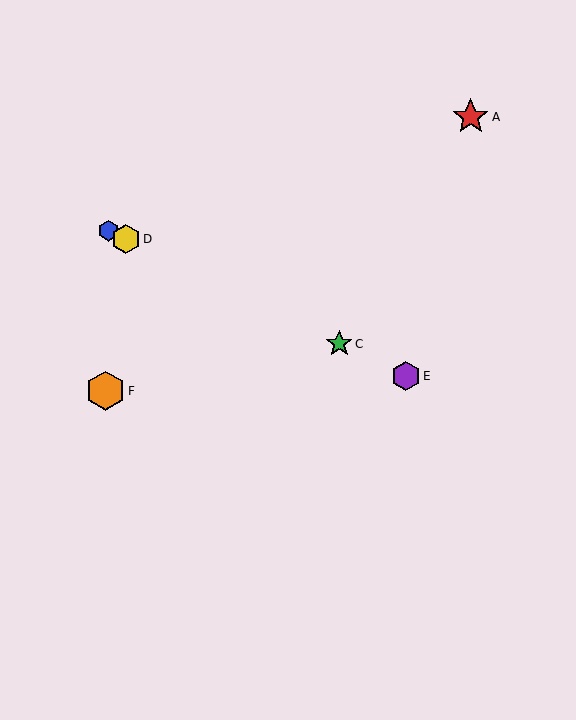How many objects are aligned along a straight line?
4 objects (B, C, D, E) are aligned along a straight line.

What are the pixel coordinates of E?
Object E is at (406, 376).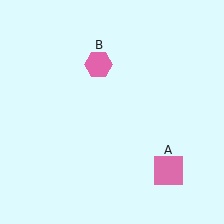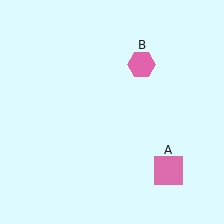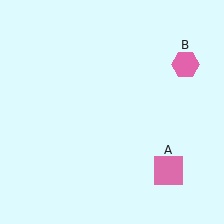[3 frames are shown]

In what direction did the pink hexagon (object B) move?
The pink hexagon (object B) moved right.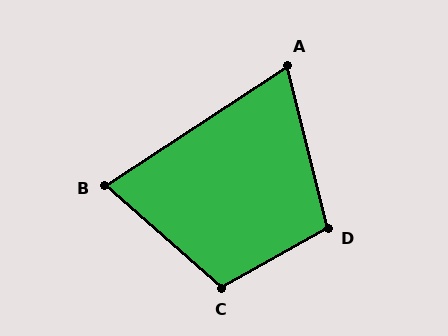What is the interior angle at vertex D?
Approximately 105 degrees (obtuse).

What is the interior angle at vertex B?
Approximately 75 degrees (acute).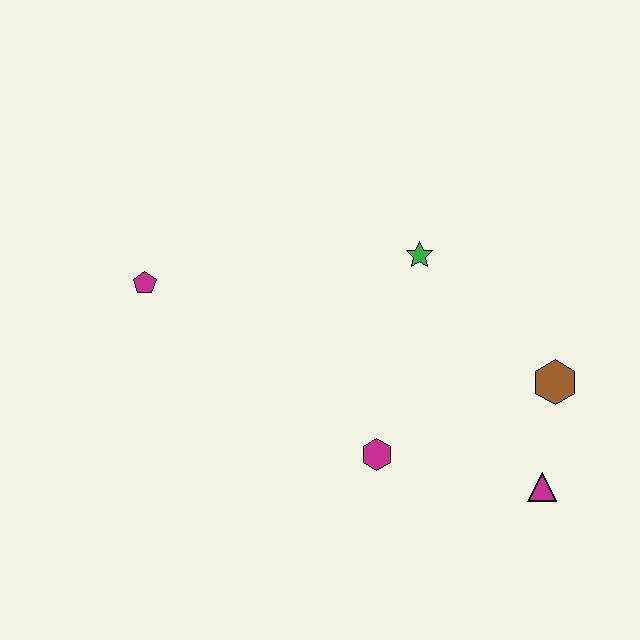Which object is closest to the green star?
The brown hexagon is closest to the green star.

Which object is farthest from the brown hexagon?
The magenta pentagon is farthest from the brown hexagon.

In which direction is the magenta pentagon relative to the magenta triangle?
The magenta pentagon is to the left of the magenta triangle.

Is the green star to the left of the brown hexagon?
Yes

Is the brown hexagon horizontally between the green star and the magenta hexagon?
No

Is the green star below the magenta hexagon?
No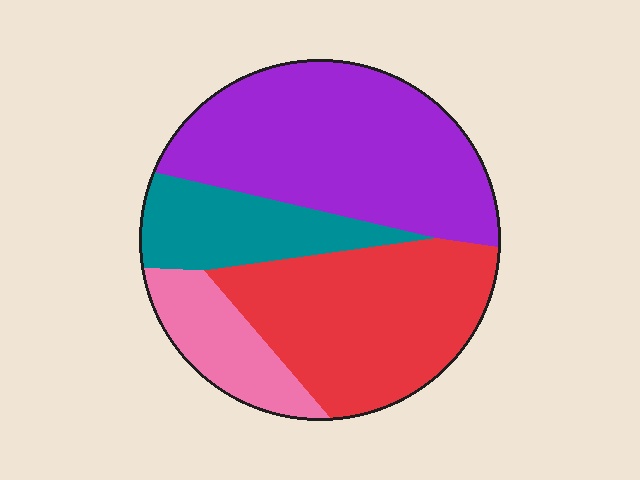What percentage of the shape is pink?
Pink covers 12% of the shape.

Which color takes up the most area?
Purple, at roughly 40%.